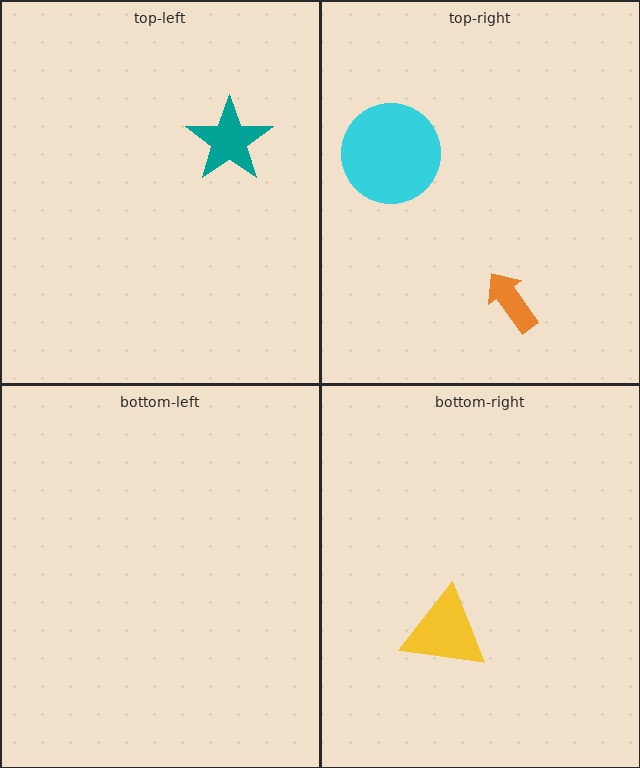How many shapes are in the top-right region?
2.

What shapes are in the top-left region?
The teal star.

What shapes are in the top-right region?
The orange arrow, the cyan circle.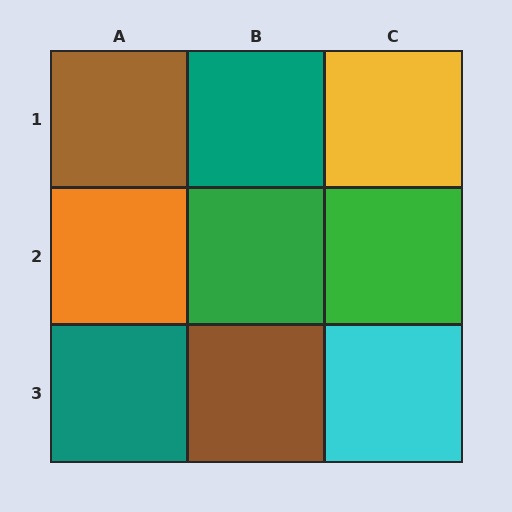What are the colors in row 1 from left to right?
Brown, teal, yellow.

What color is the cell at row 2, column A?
Orange.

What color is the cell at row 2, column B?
Green.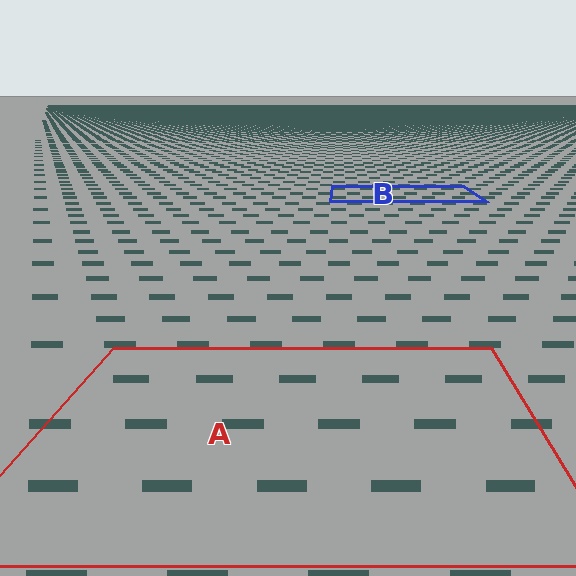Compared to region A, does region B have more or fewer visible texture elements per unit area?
Region B has more texture elements per unit area — they are packed more densely because it is farther away.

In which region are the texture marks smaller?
The texture marks are smaller in region B, because it is farther away.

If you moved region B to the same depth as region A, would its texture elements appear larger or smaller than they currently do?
They would appear larger. At a closer depth, the same texture elements are projected at a bigger on-screen size.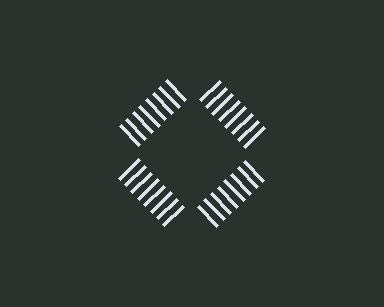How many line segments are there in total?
32 — 8 along each of the 4 edges.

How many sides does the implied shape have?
4 sides — the line-ends trace a square.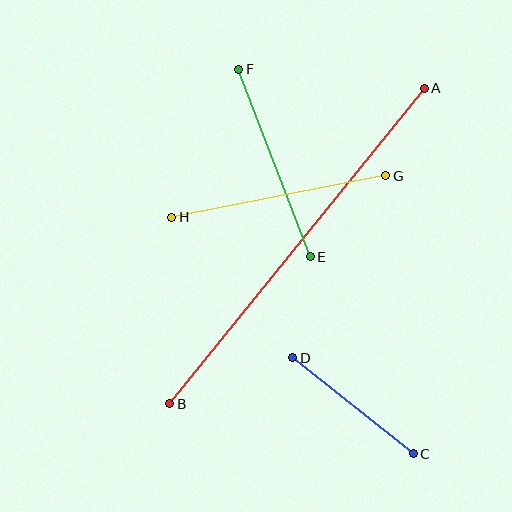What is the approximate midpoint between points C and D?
The midpoint is at approximately (353, 406) pixels.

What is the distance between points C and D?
The distance is approximately 154 pixels.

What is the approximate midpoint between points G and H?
The midpoint is at approximately (279, 196) pixels.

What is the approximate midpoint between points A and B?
The midpoint is at approximately (297, 246) pixels.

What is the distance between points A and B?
The distance is approximately 406 pixels.